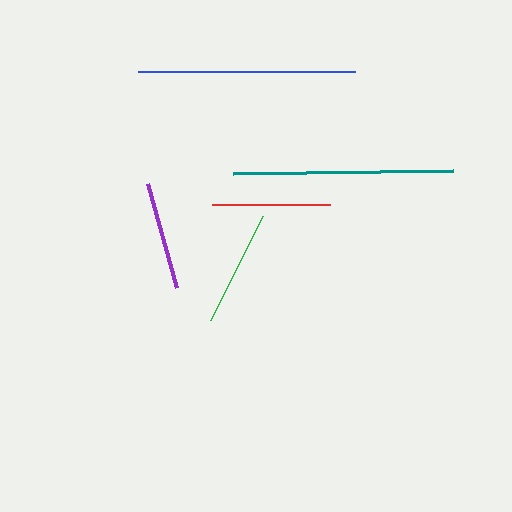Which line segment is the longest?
The teal line is the longest at approximately 220 pixels.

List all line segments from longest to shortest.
From longest to shortest: teal, blue, red, green, purple.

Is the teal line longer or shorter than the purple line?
The teal line is longer than the purple line.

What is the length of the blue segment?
The blue segment is approximately 217 pixels long.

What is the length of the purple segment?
The purple segment is approximately 108 pixels long.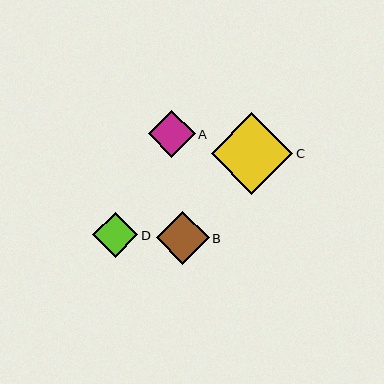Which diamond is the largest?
Diamond C is the largest with a size of approximately 82 pixels.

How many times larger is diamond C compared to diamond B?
Diamond C is approximately 1.5 times the size of diamond B.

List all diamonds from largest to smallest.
From largest to smallest: C, B, A, D.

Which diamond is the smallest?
Diamond D is the smallest with a size of approximately 45 pixels.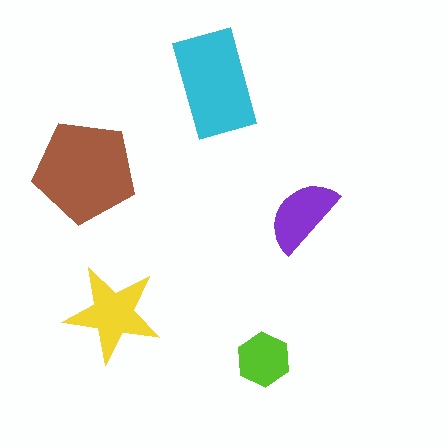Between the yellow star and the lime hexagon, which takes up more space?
The yellow star.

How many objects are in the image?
There are 5 objects in the image.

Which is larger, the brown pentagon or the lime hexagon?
The brown pentagon.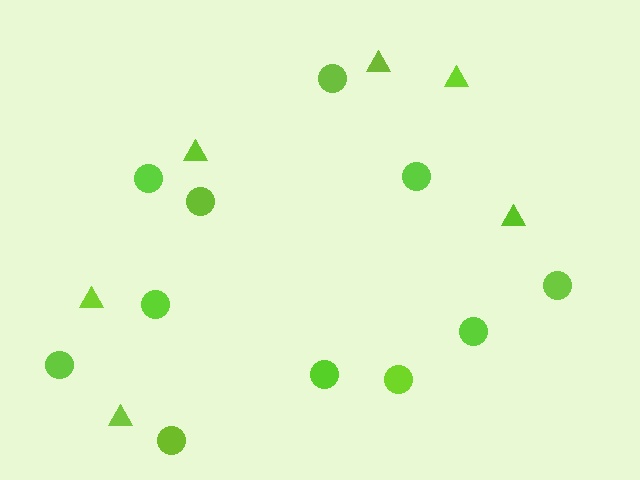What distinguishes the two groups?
There are 2 groups: one group of circles (11) and one group of triangles (6).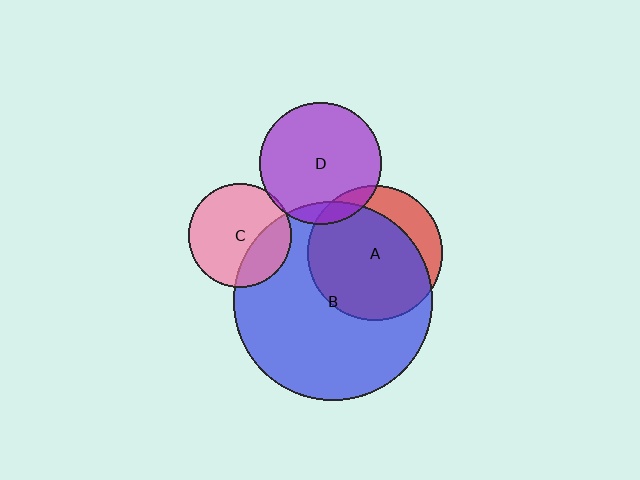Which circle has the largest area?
Circle B (blue).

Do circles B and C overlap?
Yes.